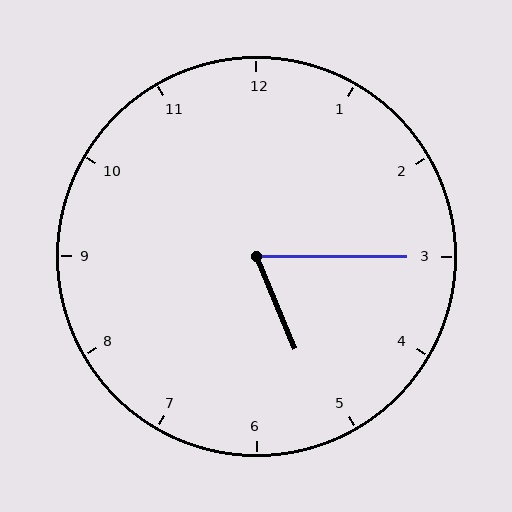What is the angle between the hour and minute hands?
Approximately 68 degrees.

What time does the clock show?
5:15.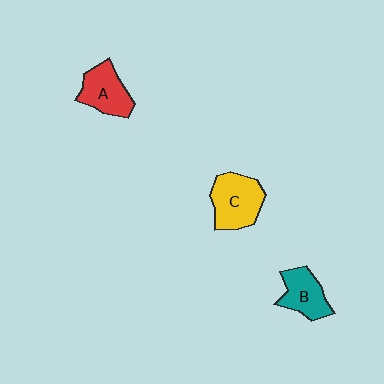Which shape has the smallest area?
Shape B (teal).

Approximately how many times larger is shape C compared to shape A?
Approximately 1.2 times.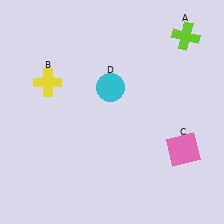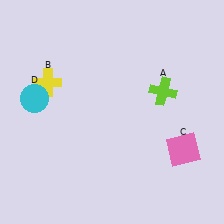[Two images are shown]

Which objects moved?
The objects that moved are: the lime cross (A), the cyan circle (D).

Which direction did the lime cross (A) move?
The lime cross (A) moved down.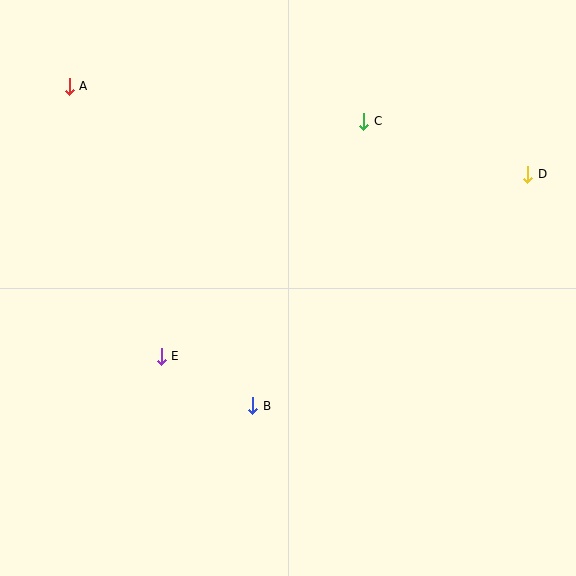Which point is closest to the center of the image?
Point B at (253, 406) is closest to the center.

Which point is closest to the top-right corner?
Point D is closest to the top-right corner.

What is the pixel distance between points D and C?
The distance between D and C is 172 pixels.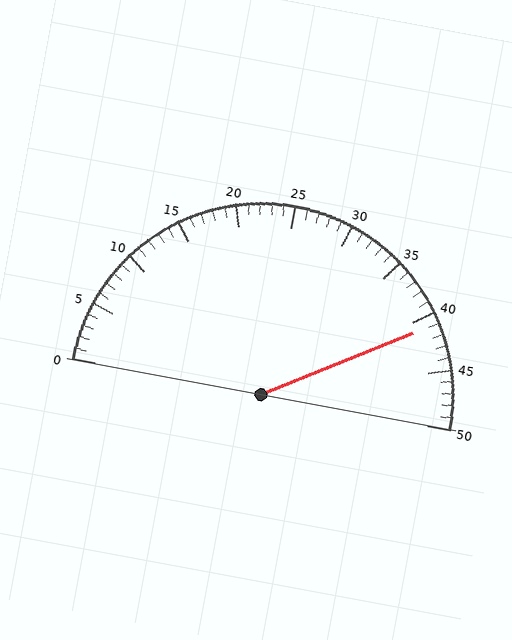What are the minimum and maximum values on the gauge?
The gauge ranges from 0 to 50.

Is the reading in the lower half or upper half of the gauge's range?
The reading is in the upper half of the range (0 to 50).